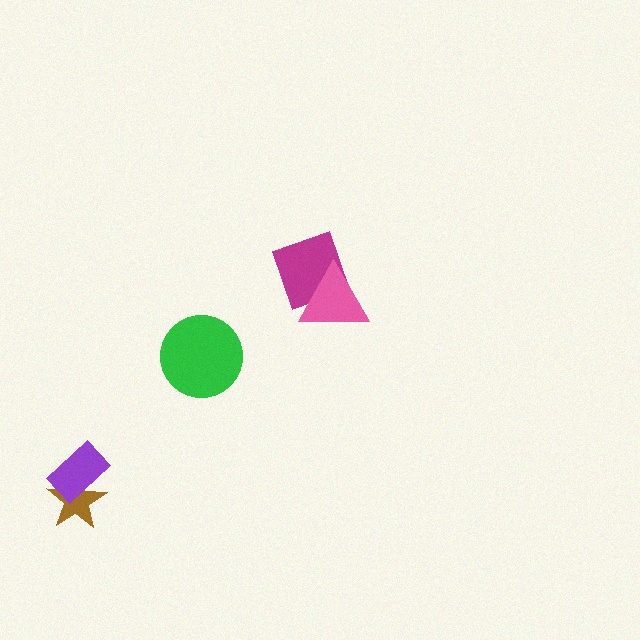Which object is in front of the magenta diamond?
The pink triangle is in front of the magenta diamond.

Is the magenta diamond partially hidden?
Yes, it is partially covered by another shape.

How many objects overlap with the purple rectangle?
1 object overlaps with the purple rectangle.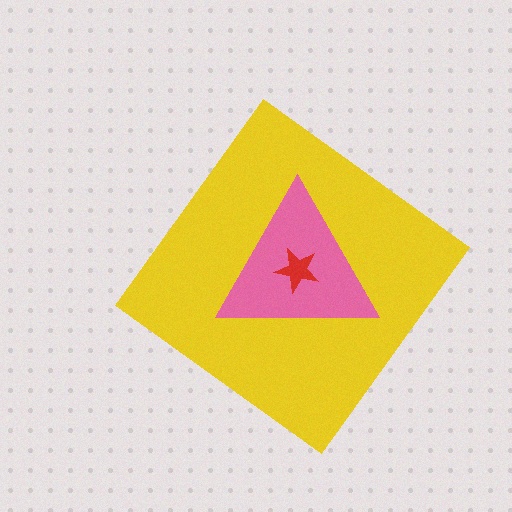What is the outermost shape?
The yellow diamond.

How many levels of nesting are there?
3.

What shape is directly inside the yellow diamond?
The pink triangle.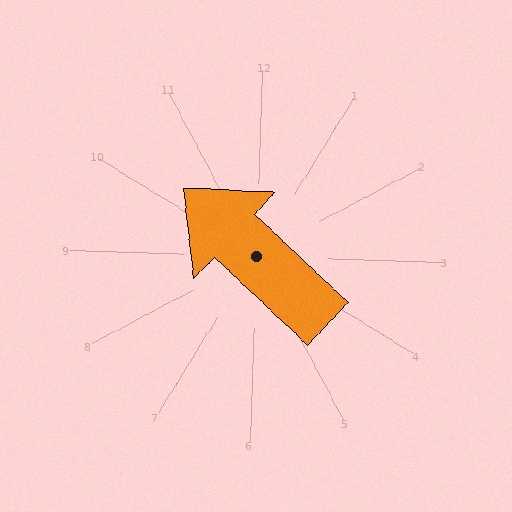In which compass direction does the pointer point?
Northwest.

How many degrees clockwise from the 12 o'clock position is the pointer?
Approximately 311 degrees.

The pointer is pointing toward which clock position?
Roughly 10 o'clock.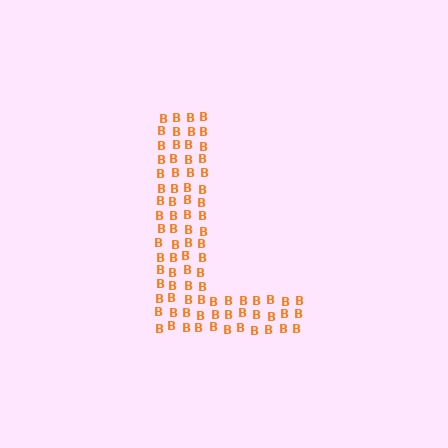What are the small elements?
The small elements are letter B's.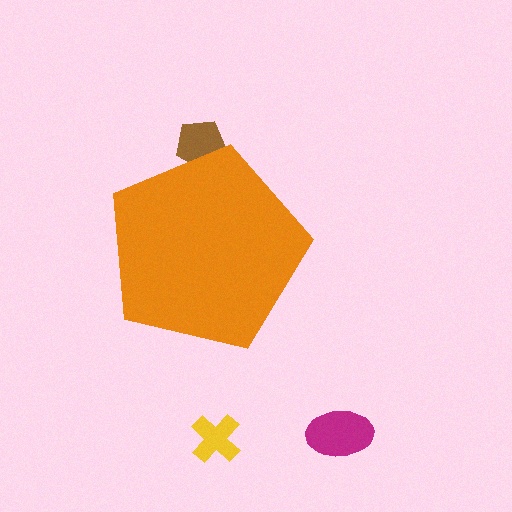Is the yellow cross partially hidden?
No, the yellow cross is fully visible.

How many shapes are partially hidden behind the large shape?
1 shape is partially hidden.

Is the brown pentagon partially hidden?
Yes, the brown pentagon is partially hidden behind the orange pentagon.